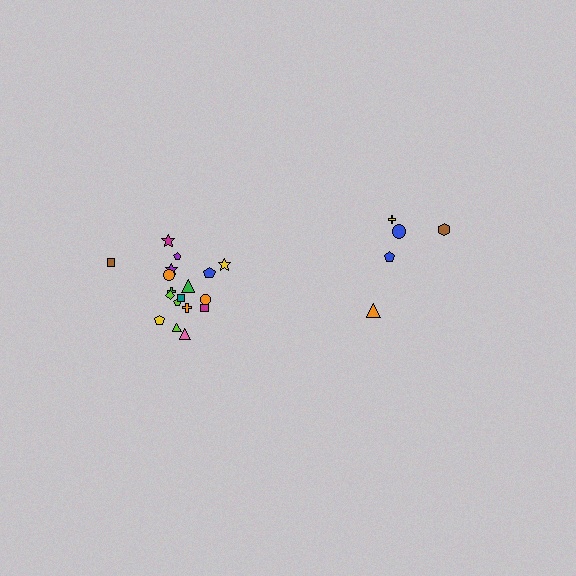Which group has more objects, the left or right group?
The left group.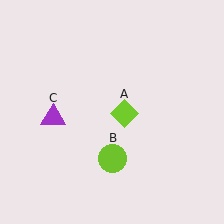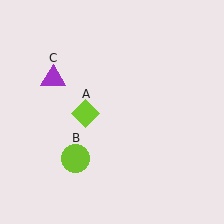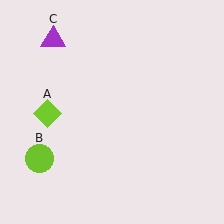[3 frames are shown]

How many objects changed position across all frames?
3 objects changed position: lime diamond (object A), lime circle (object B), purple triangle (object C).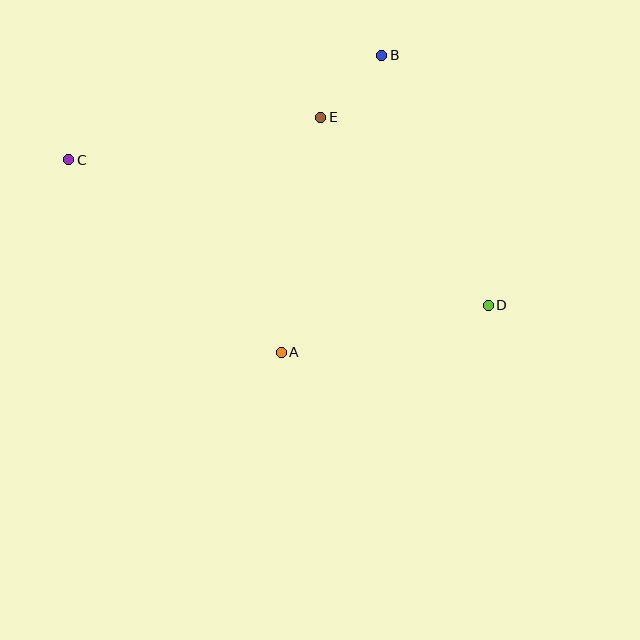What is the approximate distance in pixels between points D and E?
The distance between D and E is approximately 252 pixels.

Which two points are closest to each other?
Points B and E are closest to each other.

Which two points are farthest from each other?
Points C and D are farthest from each other.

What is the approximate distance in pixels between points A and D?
The distance between A and D is approximately 212 pixels.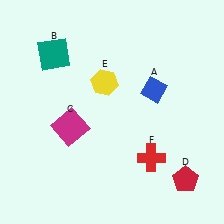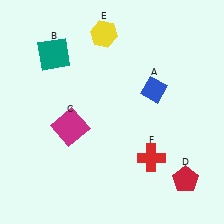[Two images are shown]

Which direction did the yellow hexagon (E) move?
The yellow hexagon (E) moved up.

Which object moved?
The yellow hexagon (E) moved up.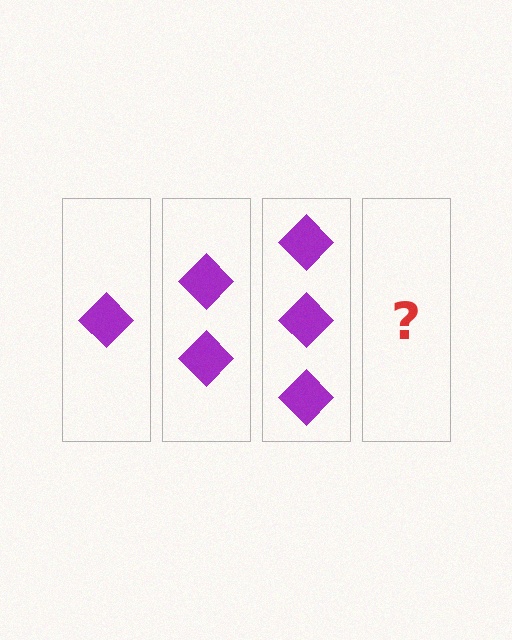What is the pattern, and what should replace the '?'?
The pattern is that each step adds one more diamond. The '?' should be 4 diamonds.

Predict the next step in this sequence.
The next step is 4 diamonds.